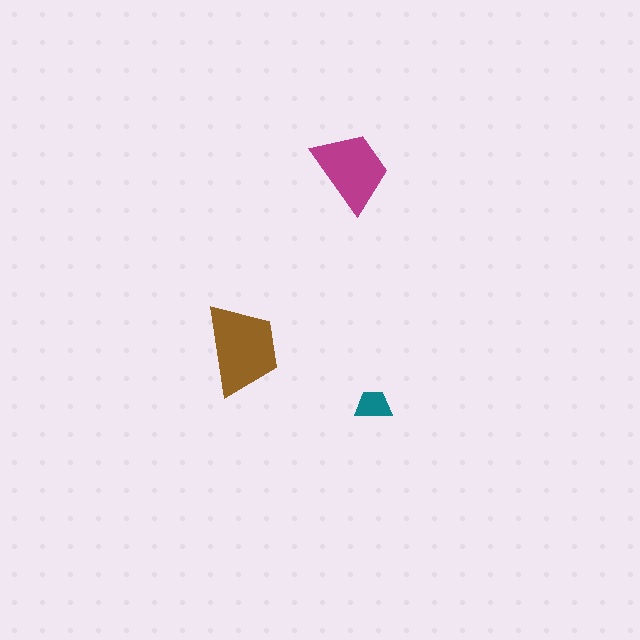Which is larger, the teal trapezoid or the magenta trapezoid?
The magenta one.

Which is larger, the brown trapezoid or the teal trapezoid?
The brown one.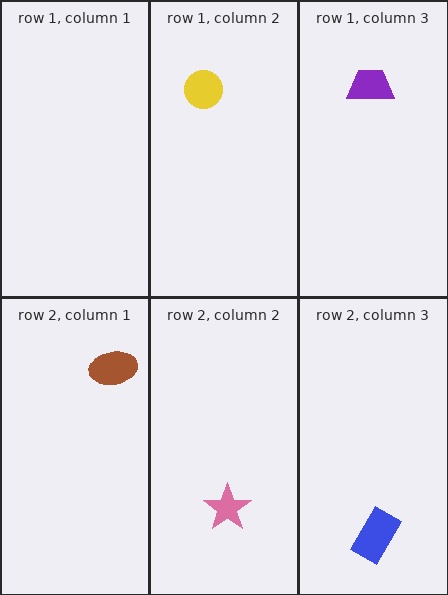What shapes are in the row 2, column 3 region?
The blue rectangle.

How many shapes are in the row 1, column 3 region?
1.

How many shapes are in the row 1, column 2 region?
1.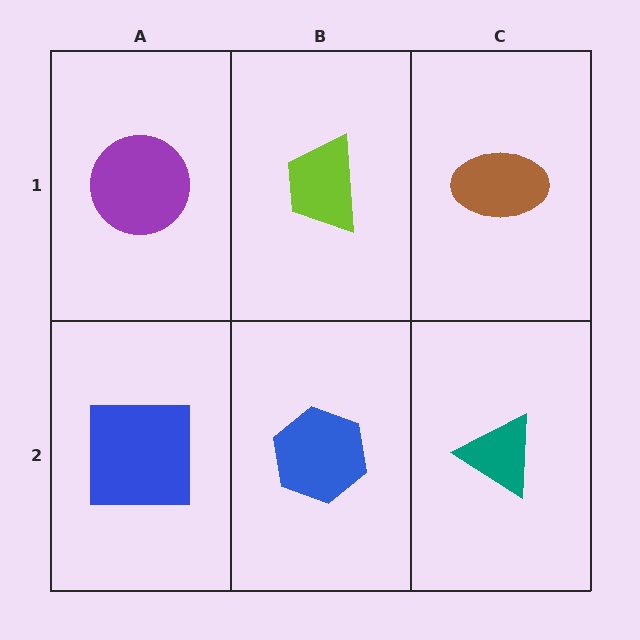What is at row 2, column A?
A blue square.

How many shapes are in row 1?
3 shapes.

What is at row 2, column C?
A teal triangle.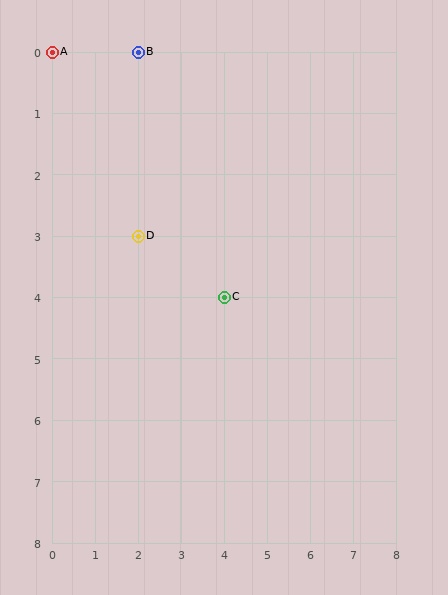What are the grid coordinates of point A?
Point A is at grid coordinates (0, 0).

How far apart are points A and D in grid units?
Points A and D are 2 columns and 3 rows apart (about 3.6 grid units diagonally).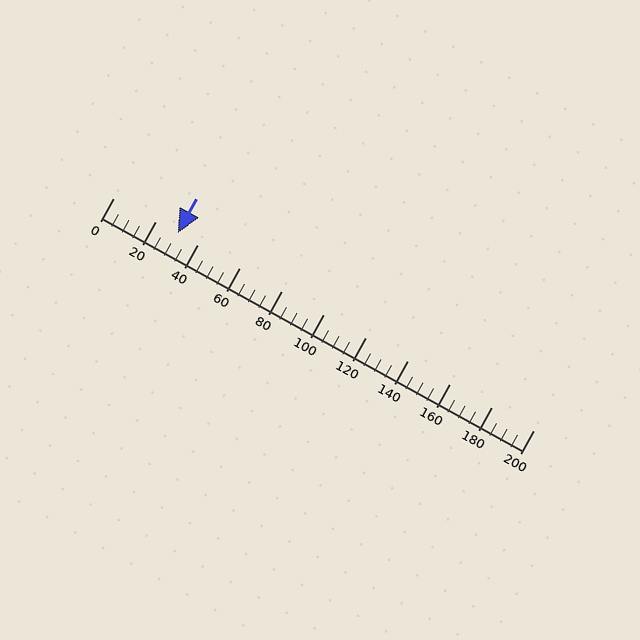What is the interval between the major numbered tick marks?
The major tick marks are spaced 20 units apart.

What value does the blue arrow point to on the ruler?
The blue arrow points to approximately 30.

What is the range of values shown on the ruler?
The ruler shows values from 0 to 200.